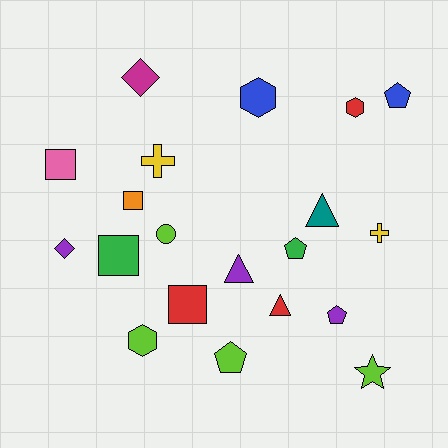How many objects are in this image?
There are 20 objects.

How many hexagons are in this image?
There are 3 hexagons.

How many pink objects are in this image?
There is 1 pink object.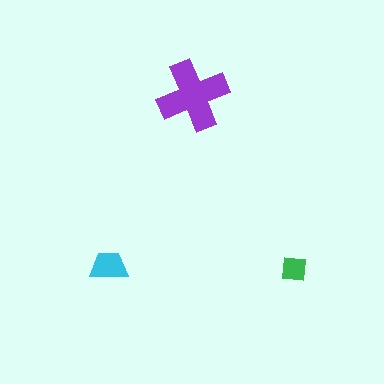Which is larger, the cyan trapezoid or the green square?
The cyan trapezoid.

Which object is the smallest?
The green square.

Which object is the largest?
The purple cross.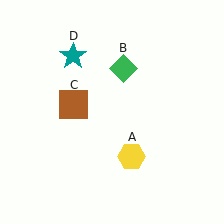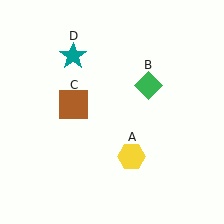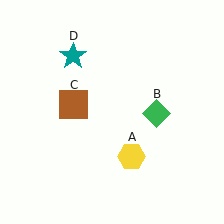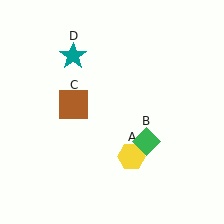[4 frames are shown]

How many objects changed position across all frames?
1 object changed position: green diamond (object B).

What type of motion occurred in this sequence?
The green diamond (object B) rotated clockwise around the center of the scene.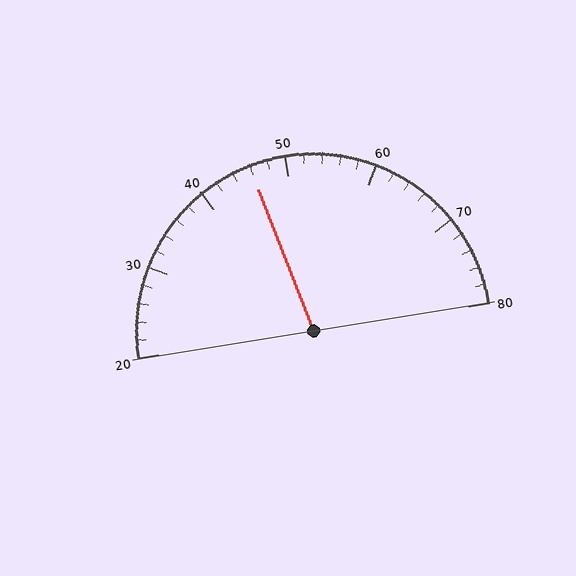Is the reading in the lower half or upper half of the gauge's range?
The reading is in the lower half of the range (20 to 80).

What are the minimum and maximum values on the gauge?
The gauge ranges from 20 to 80.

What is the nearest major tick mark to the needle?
The nearest major tick mark is 50.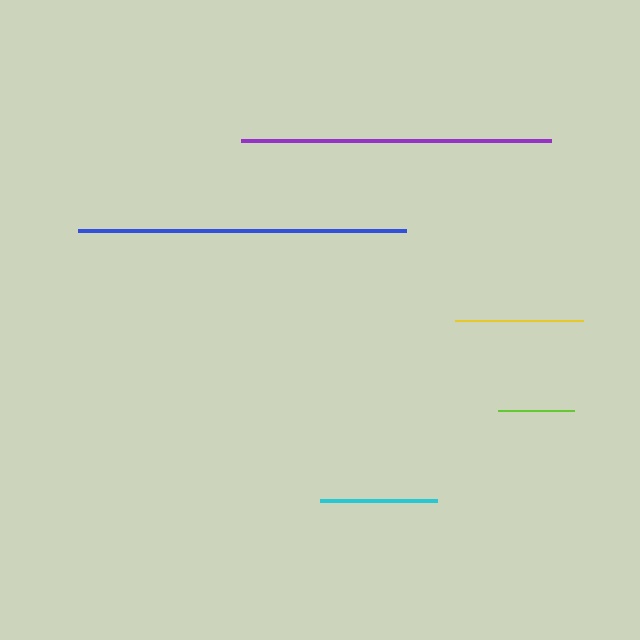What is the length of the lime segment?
The lime segment is approximately 76 pixels long.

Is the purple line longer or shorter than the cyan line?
The purple line is longer than the cyan line.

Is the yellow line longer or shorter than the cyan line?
The yellow line is longer than the cyan line.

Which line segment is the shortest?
The lime line is the shortest at approximately 76 pixels.